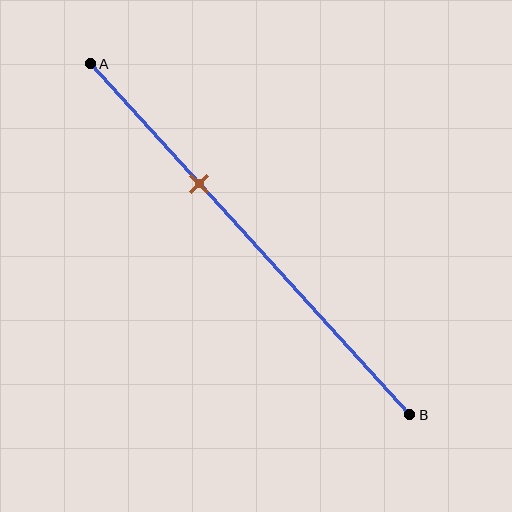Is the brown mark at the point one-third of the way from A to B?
Yes, the mark is approximately at the one-third point.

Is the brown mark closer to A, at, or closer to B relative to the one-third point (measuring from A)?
The brown mark is approximately at the one-third point of segment AB.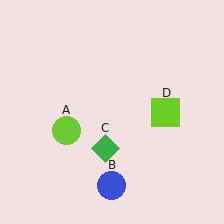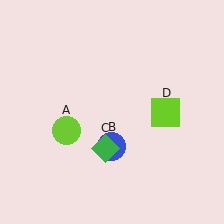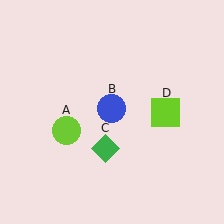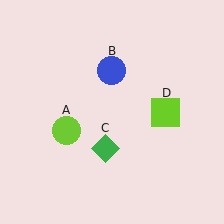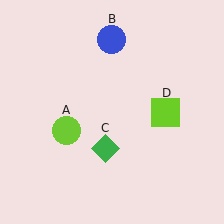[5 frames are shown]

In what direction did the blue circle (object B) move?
The blue circle (object B) moved up.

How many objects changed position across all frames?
1 object changed position: blue circle (object B).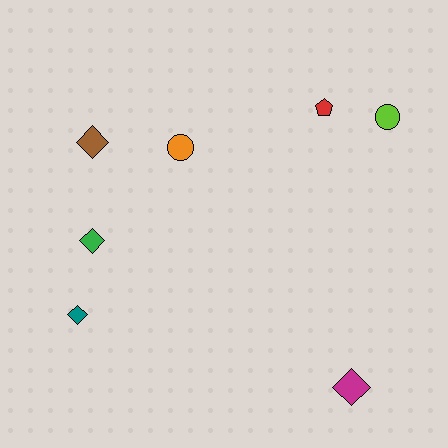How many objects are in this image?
There are 7 objects.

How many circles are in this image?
There are 2 circles.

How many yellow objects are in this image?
There are no yellow objects.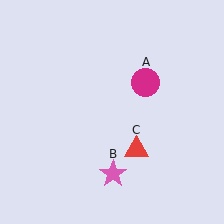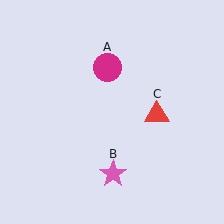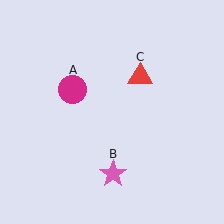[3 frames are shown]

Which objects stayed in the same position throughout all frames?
Pink star (object B) remained stationary.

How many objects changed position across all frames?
2 objects changed position: magenta circle (object A), red triangle (object C).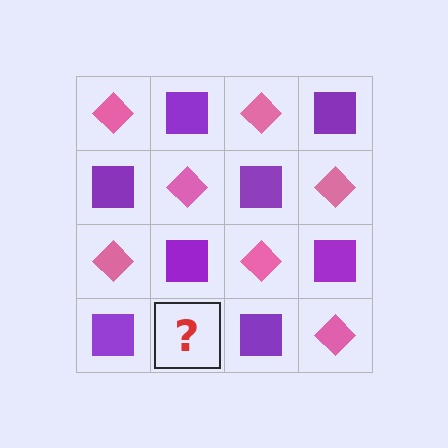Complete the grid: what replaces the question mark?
The question mark should be replaced with a pink diamond.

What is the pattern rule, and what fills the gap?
The rule is that it alternates pink diamond and purple square in a checkerboard pattern. The gap should be filled with a pink diamond.